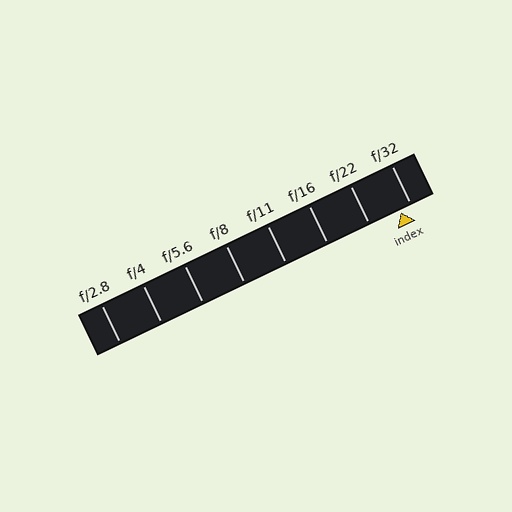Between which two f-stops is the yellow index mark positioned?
The index mark is between f/22 and f/32.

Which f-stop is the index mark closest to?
The index mark is closest to f/32.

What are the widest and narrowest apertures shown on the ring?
The widest aperture shown is f/2.8 and the narrowest is f/32.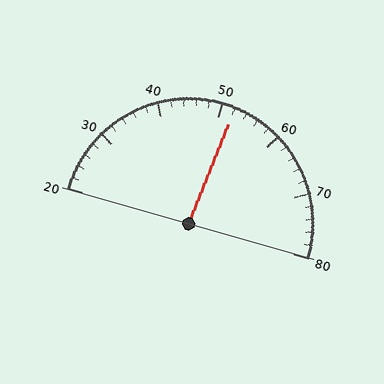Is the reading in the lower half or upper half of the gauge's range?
The reading is in the upper half of the range (20 to 80).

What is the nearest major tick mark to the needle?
The nearest major tick mark is 50.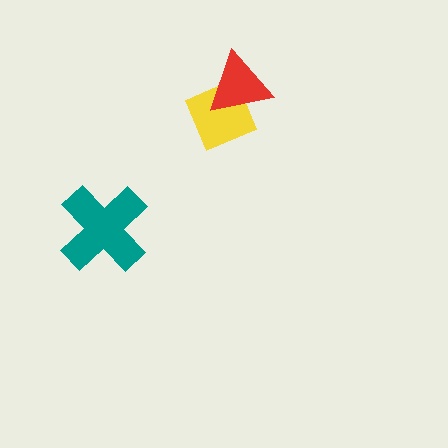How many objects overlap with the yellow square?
1 object overlaps with the yellow square.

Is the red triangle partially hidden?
No, no other shape covers it.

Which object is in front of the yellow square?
The red triangle is in front of the yellow square.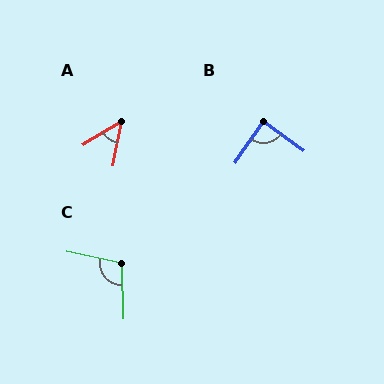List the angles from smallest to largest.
A (48°), B (88°), C (104°).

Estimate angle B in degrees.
Approximately 88 degrees.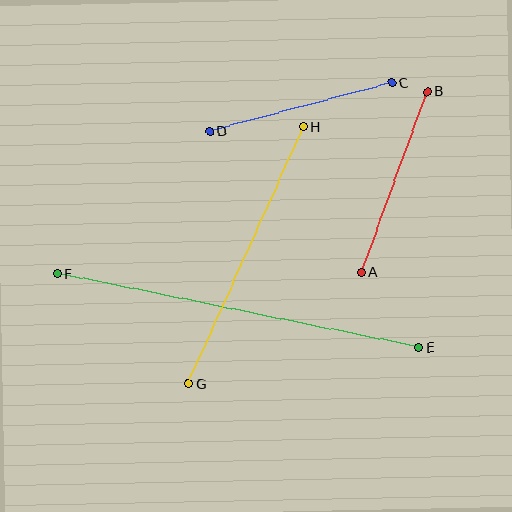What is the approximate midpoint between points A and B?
The midpoint is at approximately (394, 182) pixels.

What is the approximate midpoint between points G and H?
The midpoint is at approximately (246, 256) pixels.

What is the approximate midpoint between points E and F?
The midpoint is at approximately (238, 311) pixels.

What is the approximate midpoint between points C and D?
The midpoint is at approximately (301, 107) pixels.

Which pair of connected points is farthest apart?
Points E and F are farthest apart.